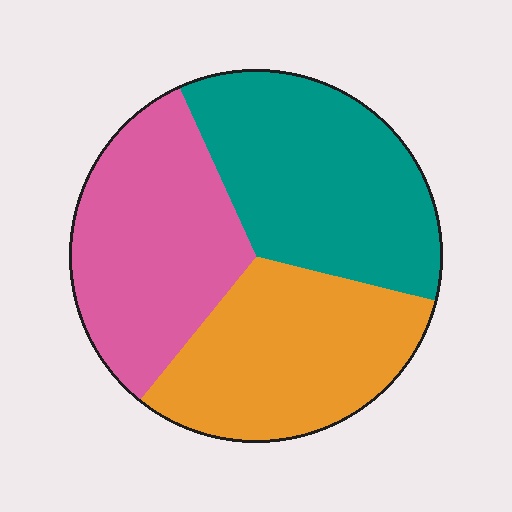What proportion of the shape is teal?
Teal takes up about three eighths (3/8) of the shape.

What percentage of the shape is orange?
Orange covers roughly 30% of the shape.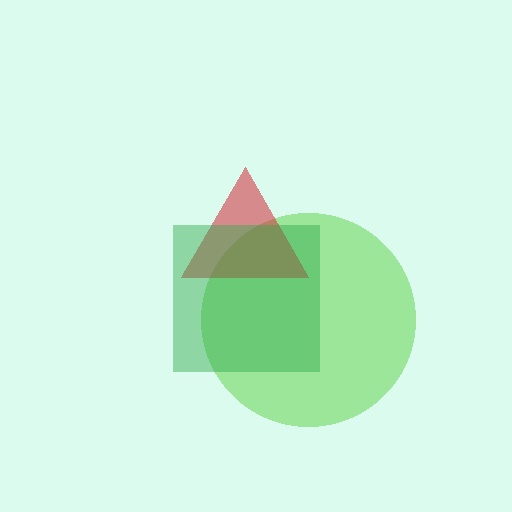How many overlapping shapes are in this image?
There are 3 overlapping shapes in the image.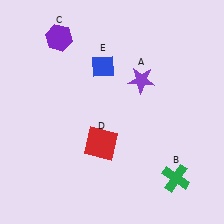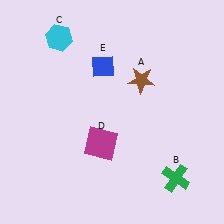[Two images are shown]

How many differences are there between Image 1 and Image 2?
There are 3 differences between the two images.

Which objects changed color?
A changed from purple to brown. C changed from purple to cyan. D changed from red to magenta.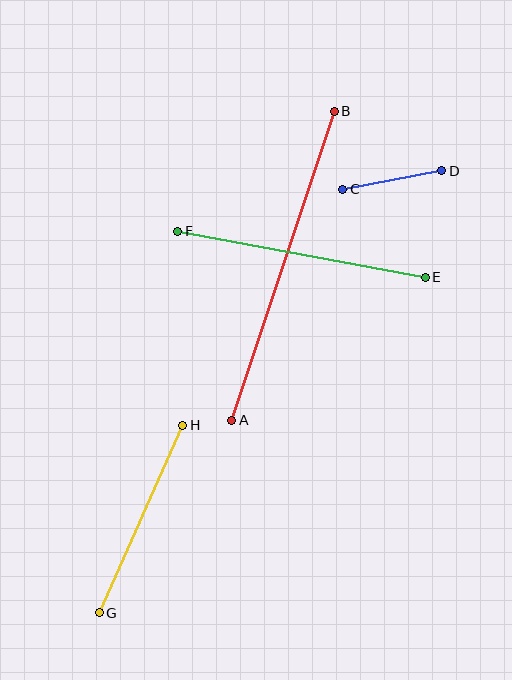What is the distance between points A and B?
The distance is approximately 326 pixels.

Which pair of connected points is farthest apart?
Points A and B are farthest apart.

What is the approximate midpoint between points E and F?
The midpoint is at approximately (302, 254) pixels.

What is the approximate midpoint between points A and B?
The midpoint is at approximately (283, 266) pixels.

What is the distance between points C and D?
The distance is approximately 101 pixels.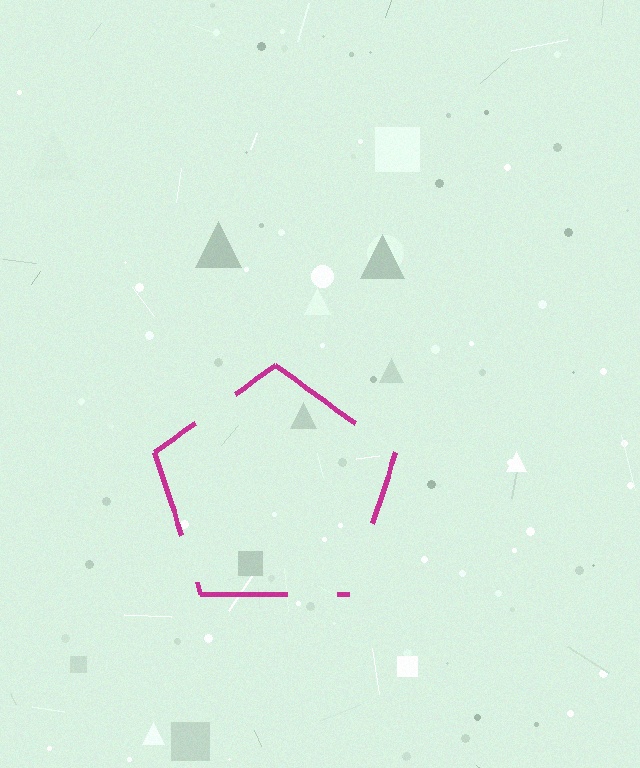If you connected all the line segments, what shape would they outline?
They would outline a pentagon.